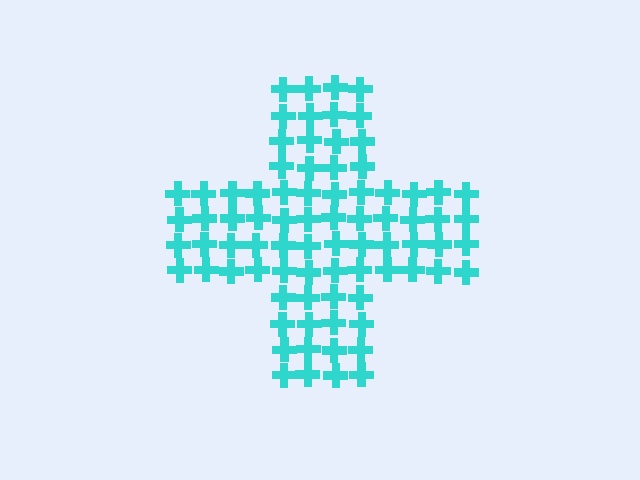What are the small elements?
The small elements are crosses.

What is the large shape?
The large shape is a cross.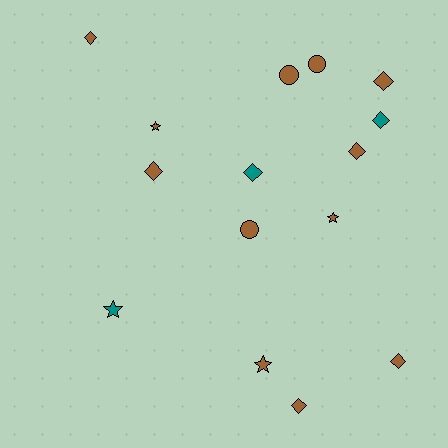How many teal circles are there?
There are no teal circles.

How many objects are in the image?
There are 15 objects.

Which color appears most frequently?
Brown, with 12 objects.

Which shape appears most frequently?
Diamond, with 8 objects.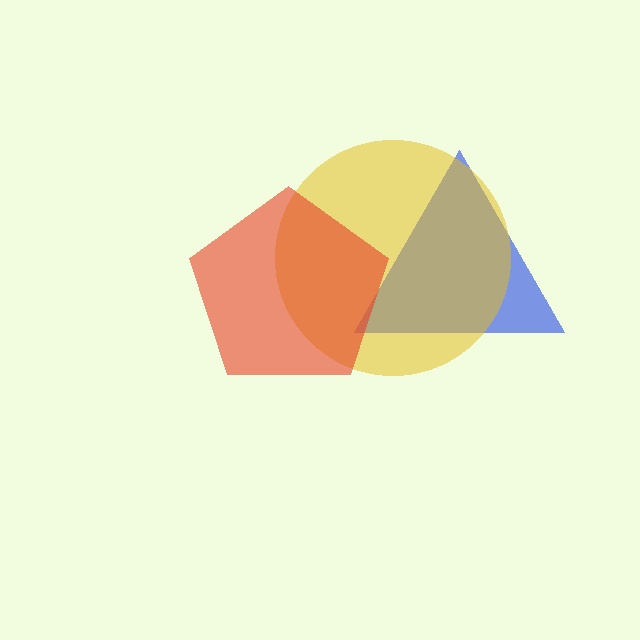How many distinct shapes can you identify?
There are 3 distinct shapes: a blue triangle, a yellow circle, a red pentagon.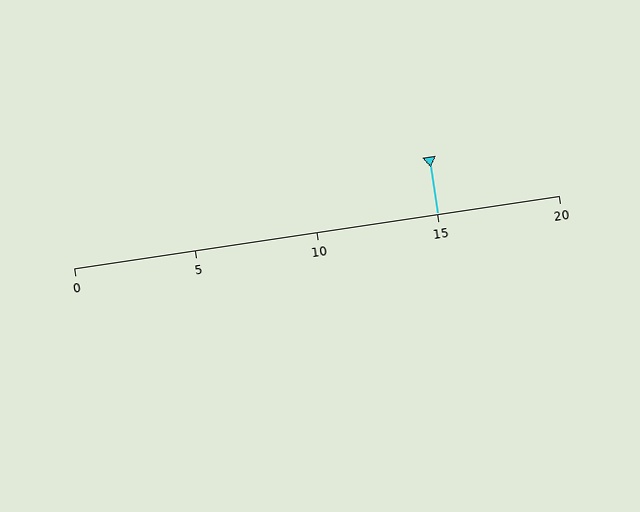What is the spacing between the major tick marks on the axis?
The major ticks are spaced 5 apart.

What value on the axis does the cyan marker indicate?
The marker indicates approximately 15.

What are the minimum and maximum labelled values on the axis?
The axis runs from 0 to 20.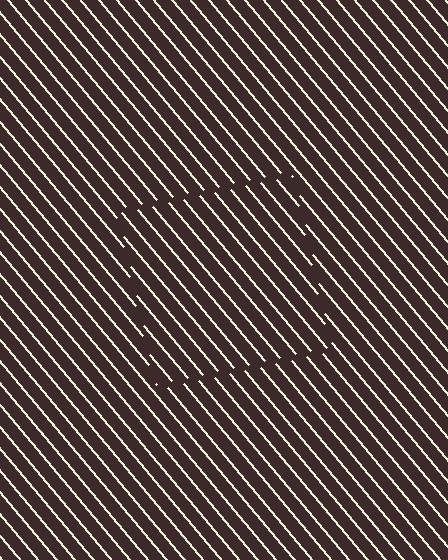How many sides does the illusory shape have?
4 sides — the line-ends trace a square.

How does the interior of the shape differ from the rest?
The interior of the shape contains the same grating, shifted by half a period — the contour is defined by the phase discontinuity where line-ends from the inner and outer gratings abut.